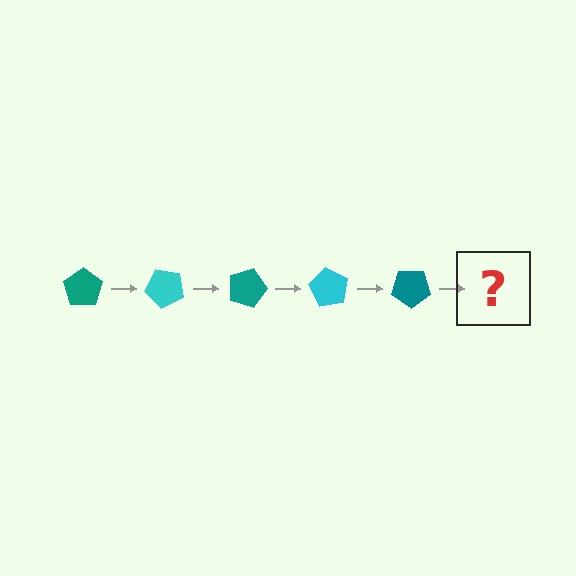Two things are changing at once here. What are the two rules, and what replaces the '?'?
The two rules are that it rotates 45 degrees each step and the color cycles through teal and cyan. The '?' should be a cyan pentagon, rotated 225 degrees from the start.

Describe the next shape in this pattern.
It should be a cyan pentagon, rotated 225 degrees from the start.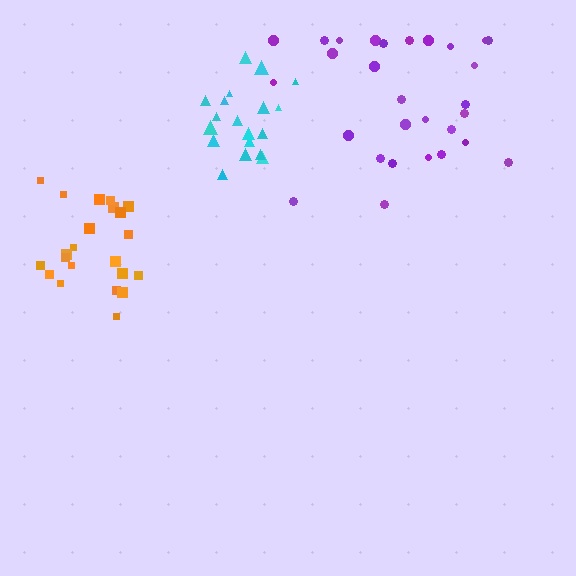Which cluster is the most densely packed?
Cyan.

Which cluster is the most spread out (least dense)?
Purple.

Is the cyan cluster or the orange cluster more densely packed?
Cyan.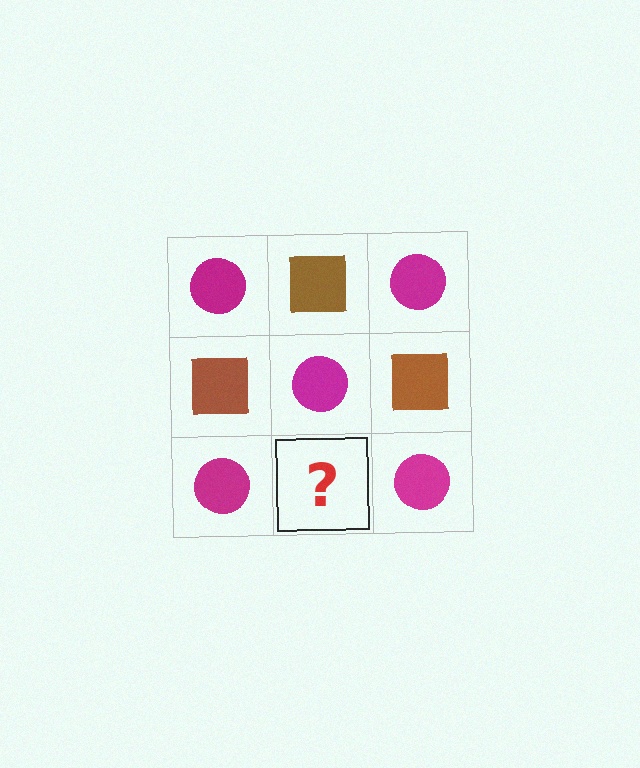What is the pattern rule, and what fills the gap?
The rule is that it alternates magenta circle and brown square in a checkerboard pattern. The gap should be filled with a brown square.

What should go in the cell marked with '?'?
The missing cell should contain a brown square.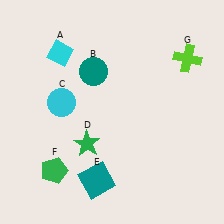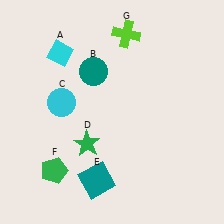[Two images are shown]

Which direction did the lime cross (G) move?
The lime cross (G) moved left.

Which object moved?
The lime cross (G) moved left.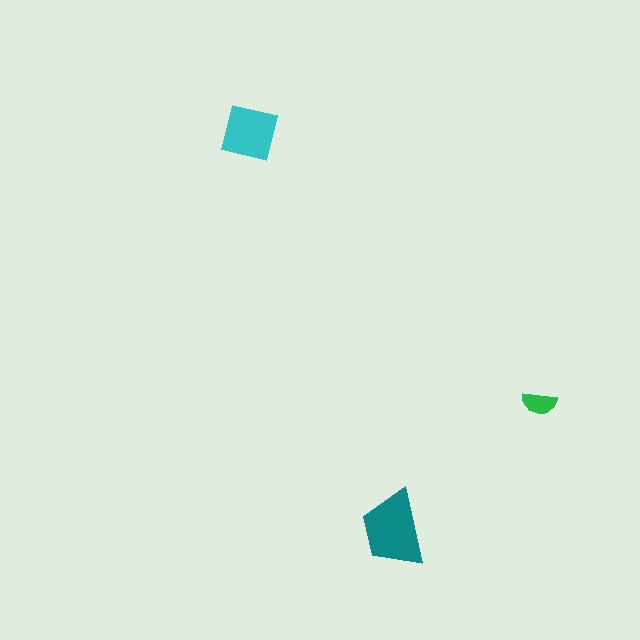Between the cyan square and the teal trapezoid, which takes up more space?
The teal trapezoid.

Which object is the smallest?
The green semicircle.